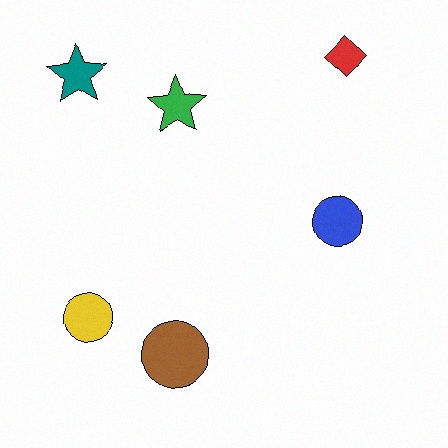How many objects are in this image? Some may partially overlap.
There are 6 objects.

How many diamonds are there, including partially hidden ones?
There is 1 diamond.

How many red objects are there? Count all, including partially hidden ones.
There is 1 red object.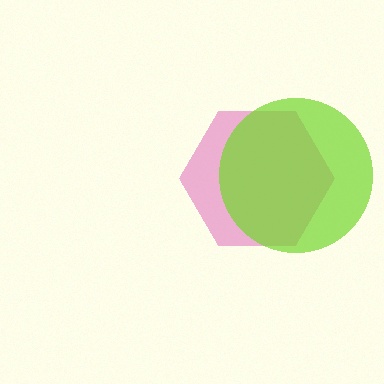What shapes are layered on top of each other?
The layered shapes are: a pink hexagon, a lime circle.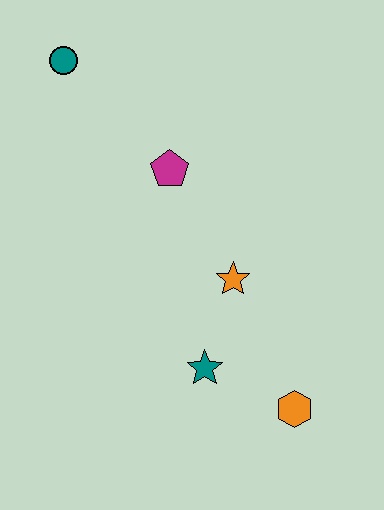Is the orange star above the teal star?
Yes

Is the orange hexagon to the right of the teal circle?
Yes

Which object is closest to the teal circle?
The magenta pentagon is closest to the teal circle.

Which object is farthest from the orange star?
The teal circle is farthest from the orange star.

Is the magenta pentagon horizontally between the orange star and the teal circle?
Yes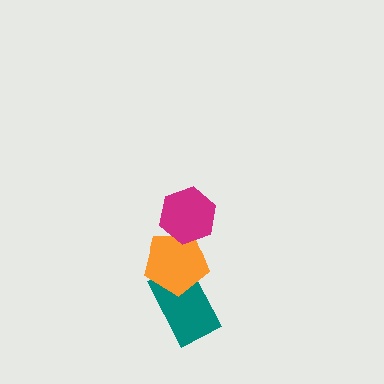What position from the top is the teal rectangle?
The teal rectangle is 3rd from the top.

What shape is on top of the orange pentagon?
The magenta hexagon is on top of the orange pentagon.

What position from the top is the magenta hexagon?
The magenta hexagon is 1st from the top.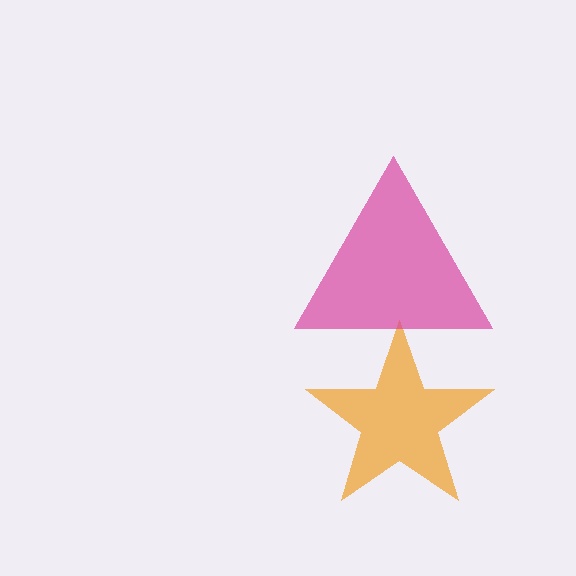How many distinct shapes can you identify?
There are 2 distinct shapes: an orange star, a magenta triangle.